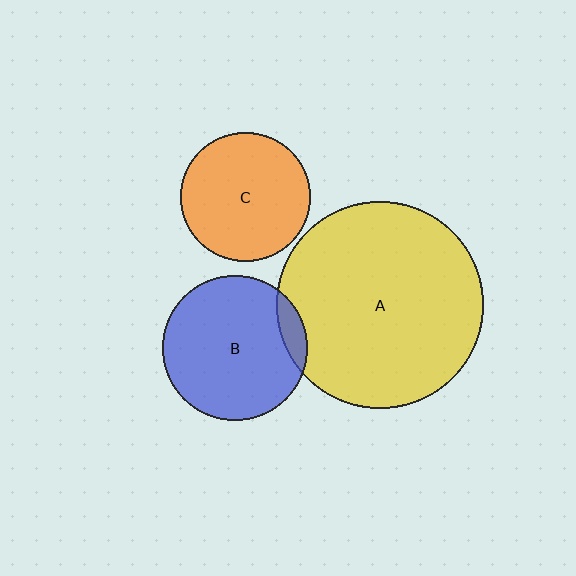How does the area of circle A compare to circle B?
Approximately 2.0 times.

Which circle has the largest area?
Circle A (yellow).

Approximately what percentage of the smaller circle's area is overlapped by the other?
Approximately 10%.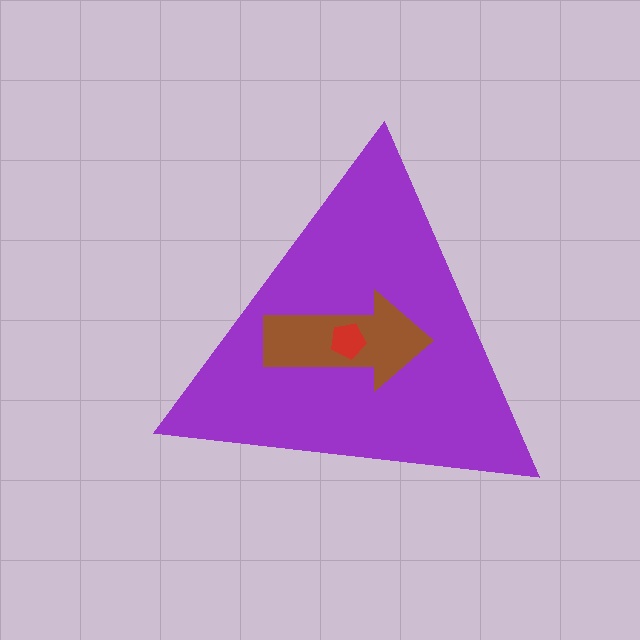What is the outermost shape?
The purple triangle.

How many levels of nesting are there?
3.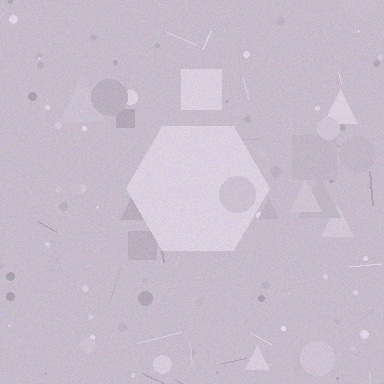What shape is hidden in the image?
A hexagon is hidden in the image.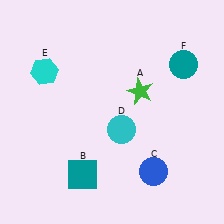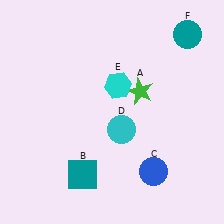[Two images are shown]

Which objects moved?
The objects that moved are: the cyan hexagon (E), the teal circle (F).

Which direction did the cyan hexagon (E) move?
The cyan hexagon (E) moved right.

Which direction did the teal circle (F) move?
The teal circle (F) moved up.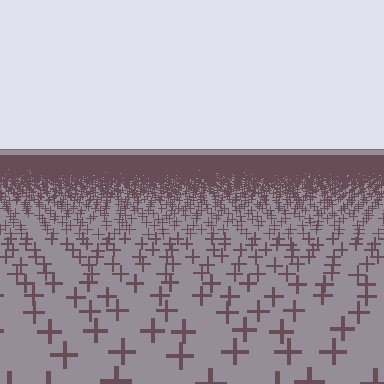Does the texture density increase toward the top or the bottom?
Density increases toward the top.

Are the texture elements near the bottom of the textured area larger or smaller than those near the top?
Larger. Near the bottom, elements are closer to the viewer and appear at a bigger on-screen size.